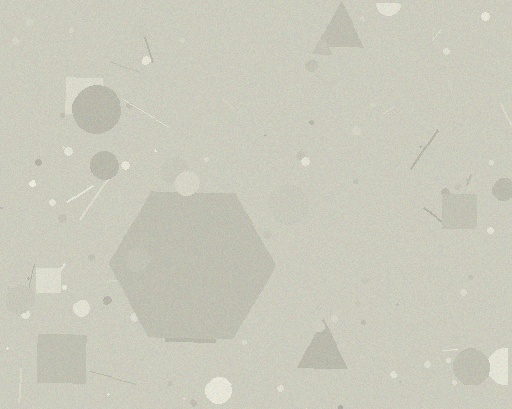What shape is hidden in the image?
A hexagon is hidden in the image.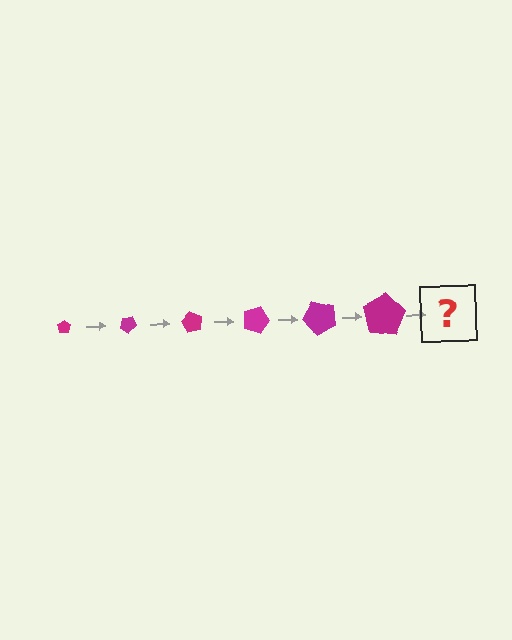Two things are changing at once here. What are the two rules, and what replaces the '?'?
The two rules are that the pentagon grows larger each step and it rotates 30 degrees each step. The '?' should be a pentagon, larger than the previous one and rotated 180 degrees from the start.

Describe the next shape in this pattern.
It should be a pentagon, larger than the previous one and rotated 180 degrees from the start.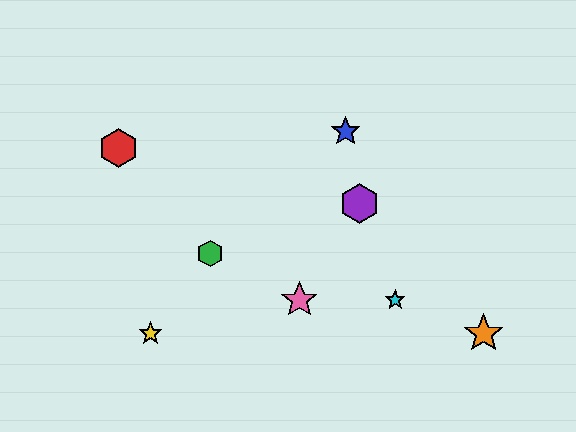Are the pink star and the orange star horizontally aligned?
No, the pink star is at y≈300 and the orange star is at y≈334.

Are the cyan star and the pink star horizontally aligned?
Yes, both are at y≈300.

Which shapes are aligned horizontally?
The cyan star, the pink star are aligned horizontally.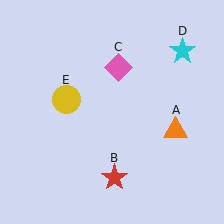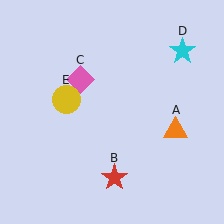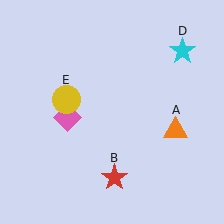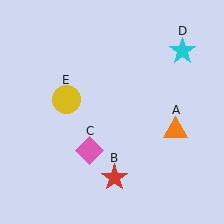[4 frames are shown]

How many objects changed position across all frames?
1 object changed position: pink diamond (object C).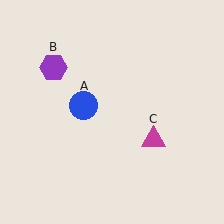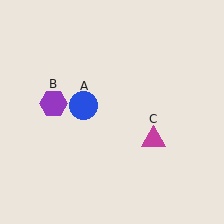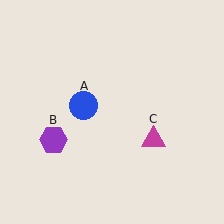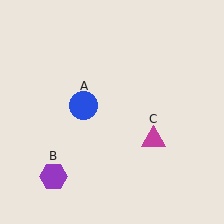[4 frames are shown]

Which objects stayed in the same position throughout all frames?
Blue circle (object A) and magenta triangle (object C) remained stationary.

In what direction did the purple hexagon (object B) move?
The purple hexagon (object B) moved down.